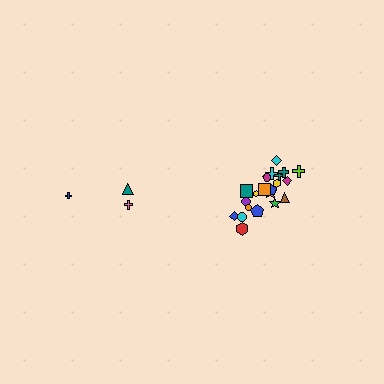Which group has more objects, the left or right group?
The right group.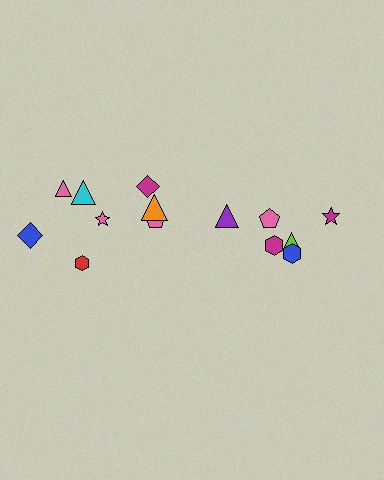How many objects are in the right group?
There are 6 objects.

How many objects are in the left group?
There are 8 objects.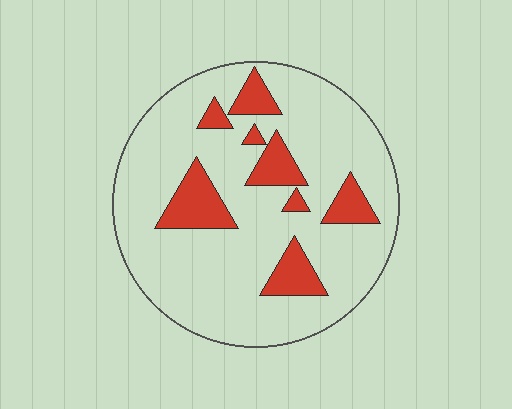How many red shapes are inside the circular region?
8.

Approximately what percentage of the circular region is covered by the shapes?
Approximately 20%.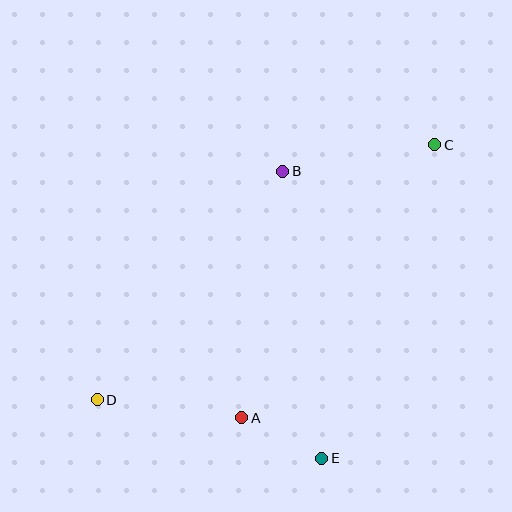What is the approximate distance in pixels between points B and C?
The distance between B and C is approximately 154 pixels.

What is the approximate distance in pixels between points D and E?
The distance between D and E is approximately 232 pixels.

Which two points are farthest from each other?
Points C and D are farthest from each other.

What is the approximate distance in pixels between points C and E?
The distance between C and E is approximately 334 pixels.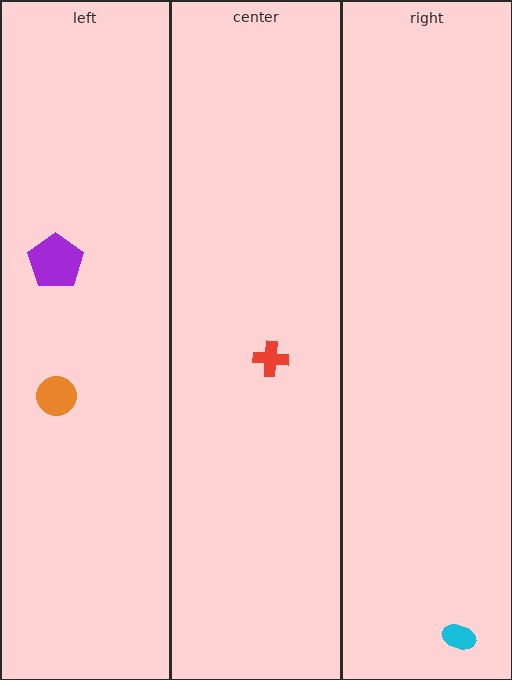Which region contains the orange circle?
The left region.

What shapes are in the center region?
The red cross.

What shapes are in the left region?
The orange circle, the purple pentagon.